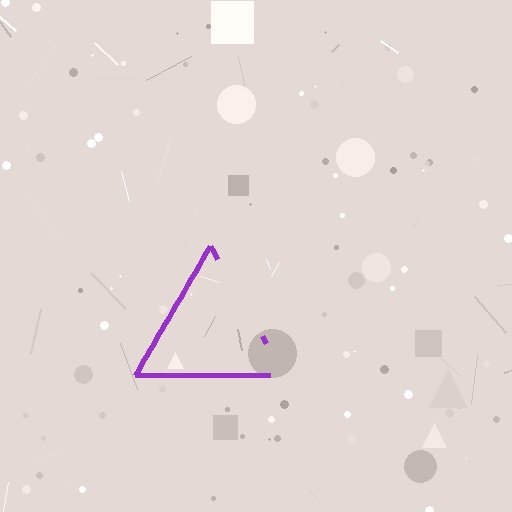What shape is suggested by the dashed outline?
The dashed outline suggests a triangle.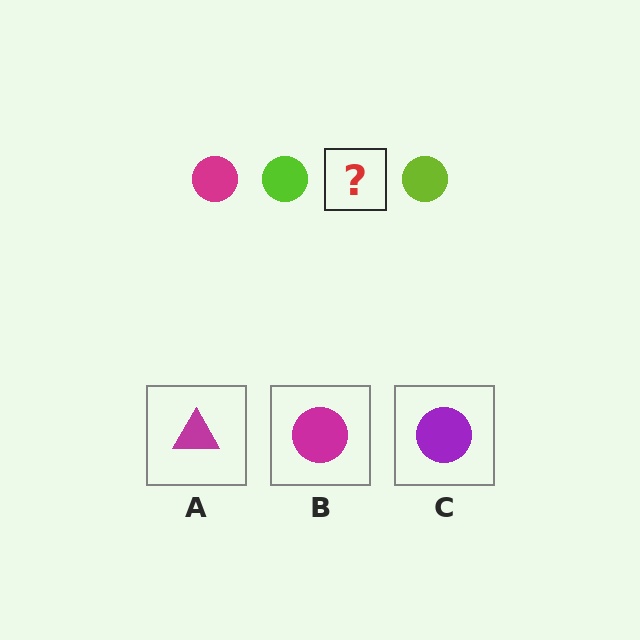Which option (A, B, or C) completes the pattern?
B.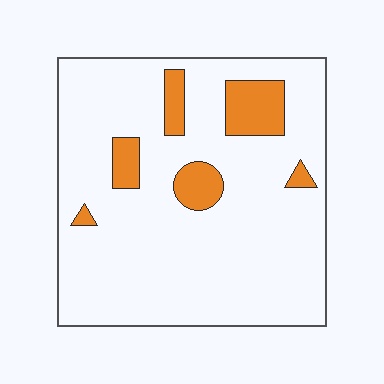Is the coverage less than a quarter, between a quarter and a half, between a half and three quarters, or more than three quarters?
Less than a quarter.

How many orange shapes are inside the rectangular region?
6.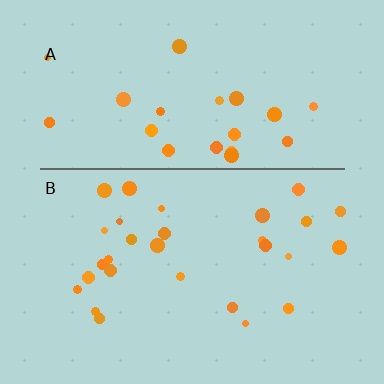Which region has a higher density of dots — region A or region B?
B (the bottom).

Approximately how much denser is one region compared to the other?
Approximately 1.2× — region B over region A.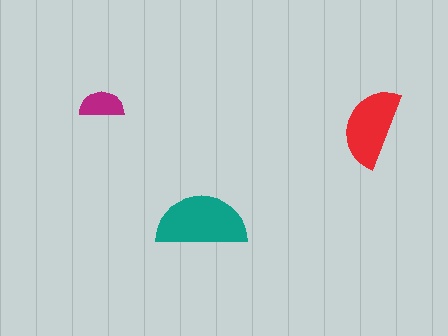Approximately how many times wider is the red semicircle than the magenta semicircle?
About 2 times wider.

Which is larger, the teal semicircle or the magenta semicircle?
The teal one.